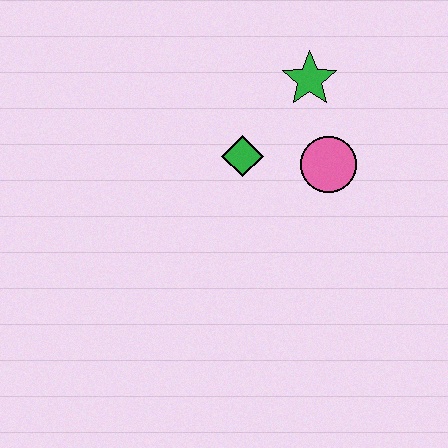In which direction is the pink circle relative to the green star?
The pink circle is below the green star.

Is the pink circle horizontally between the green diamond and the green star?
No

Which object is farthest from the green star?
The green diamond is farthest from the green star.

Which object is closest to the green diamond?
The pink circle is closest to the green diamond.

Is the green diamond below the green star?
Yes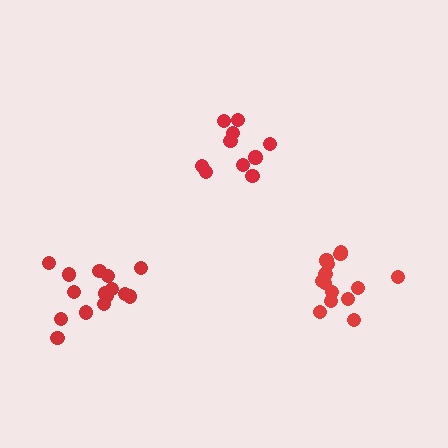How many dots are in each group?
Group 1: 15 dots, Group 2: 10 dots, Group 3: 14 dots (39 total).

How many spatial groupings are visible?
There are 3 spatial groupings.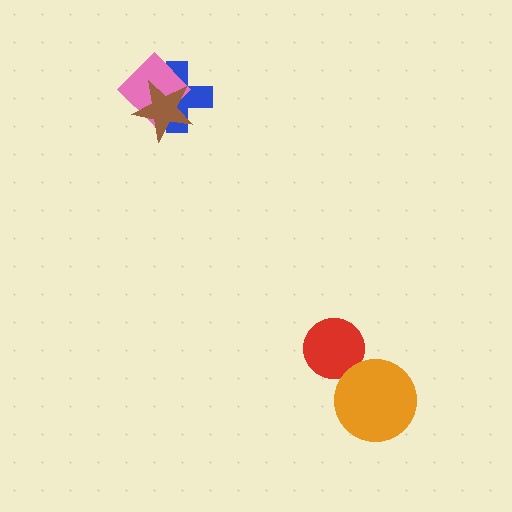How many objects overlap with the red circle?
0 objects overlap with the red circle.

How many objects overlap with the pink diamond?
2 objects overlap with the pink diamond.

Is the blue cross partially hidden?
Yes, it is partially covered by another shape.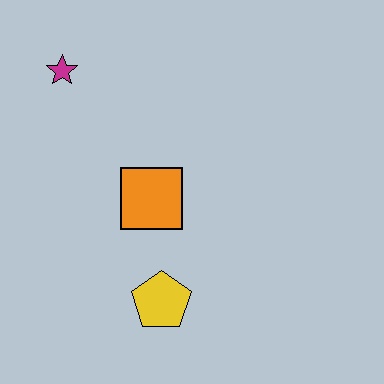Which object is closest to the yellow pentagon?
The orange square is closest to the yellow pentagon.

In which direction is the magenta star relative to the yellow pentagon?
The magenta star is above the yellow pentagon.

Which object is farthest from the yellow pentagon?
The magenta star is farthest from the yellow pentagon.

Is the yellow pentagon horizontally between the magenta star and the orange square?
No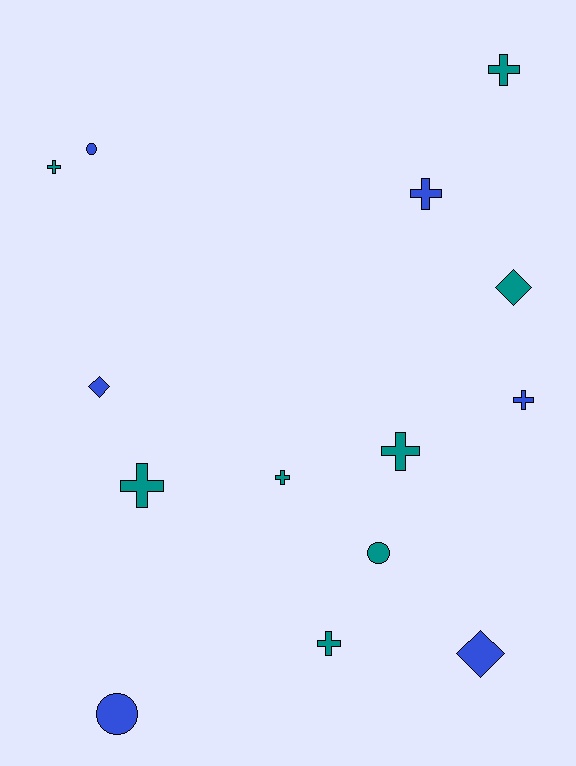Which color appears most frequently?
Teal, with 8 objects.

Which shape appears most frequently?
Cross, with 8 objects.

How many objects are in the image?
There are 14 objects.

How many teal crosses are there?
There are 6 teal crosses.